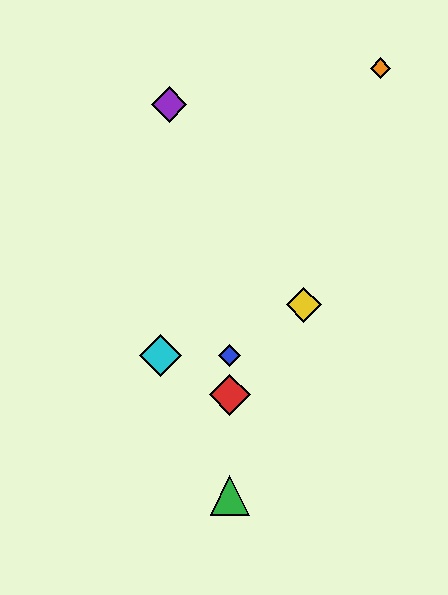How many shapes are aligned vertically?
3 shapes (the red diamond, the blue diamond, the green triangle) are aligned vertically.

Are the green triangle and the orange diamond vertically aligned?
No, the green triangle is at x≈230 and the orange diamond is at x≈380.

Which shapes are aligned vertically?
The red diamond, the blue diamond, the green triangle are aligned vertically.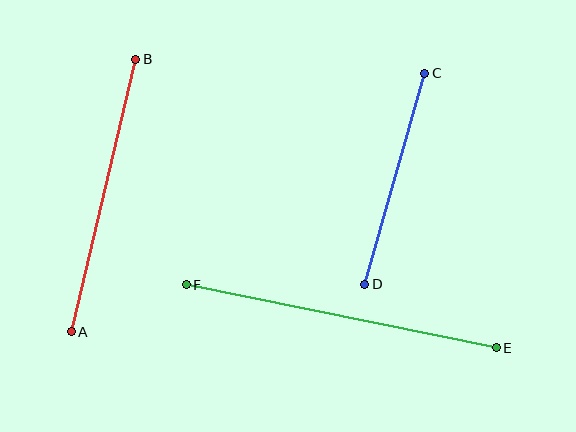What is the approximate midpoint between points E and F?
The midpoint is at approximately (341, 316) pixels.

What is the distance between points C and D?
The distance is approximately 219 pixels.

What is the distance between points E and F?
The distance is approximately 317 pixels.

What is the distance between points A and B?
The distance is approximately 280 pixels.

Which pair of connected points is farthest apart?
Points E and F are farthest apart.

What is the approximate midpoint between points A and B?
The midpoint is at approximately (104, 196) pixels.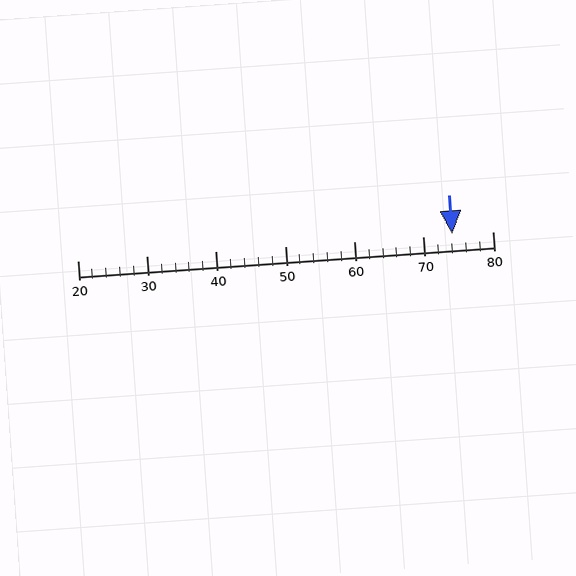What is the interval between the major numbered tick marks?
The major tick marks are spaced 10 units apart.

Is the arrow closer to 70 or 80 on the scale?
The arrow is closer to 70.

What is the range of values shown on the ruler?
The ruler shows values from 20 to 80.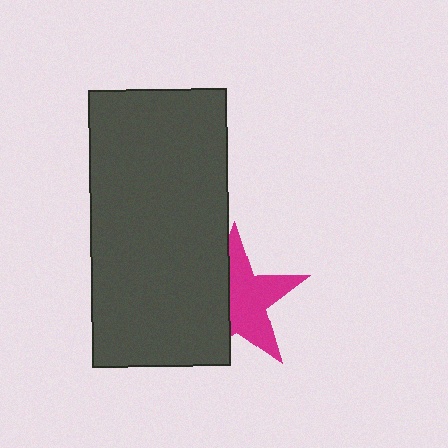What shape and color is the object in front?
The object in front is a dark gray rectangle.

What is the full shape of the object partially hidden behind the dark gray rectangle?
The partially hidden object is a magenta star.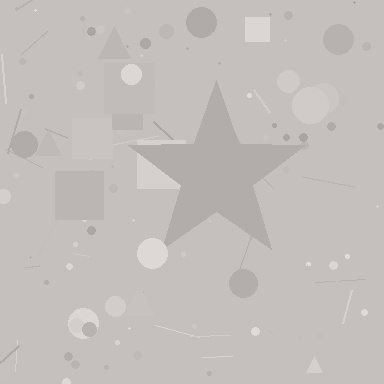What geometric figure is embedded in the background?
A star is embedded in the background.